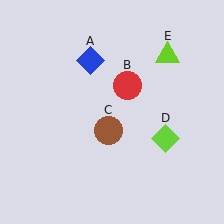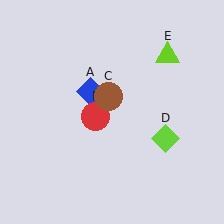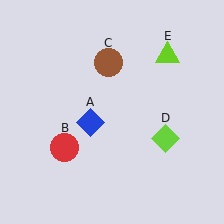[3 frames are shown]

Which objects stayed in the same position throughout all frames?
Lime diamond (object D) and lime triangle (object E) remained stationary.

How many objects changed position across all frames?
3 objects changed position: blue diamond (object A), red circle (object B), brown circle (object C).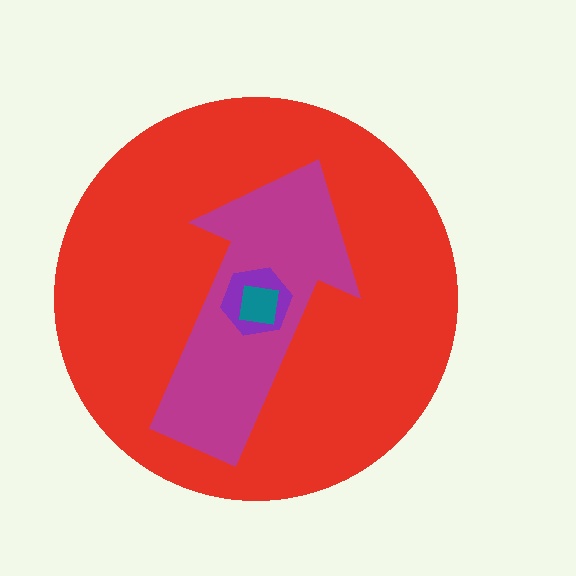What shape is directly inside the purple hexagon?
The teal square.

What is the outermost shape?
The red circle.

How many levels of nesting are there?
4.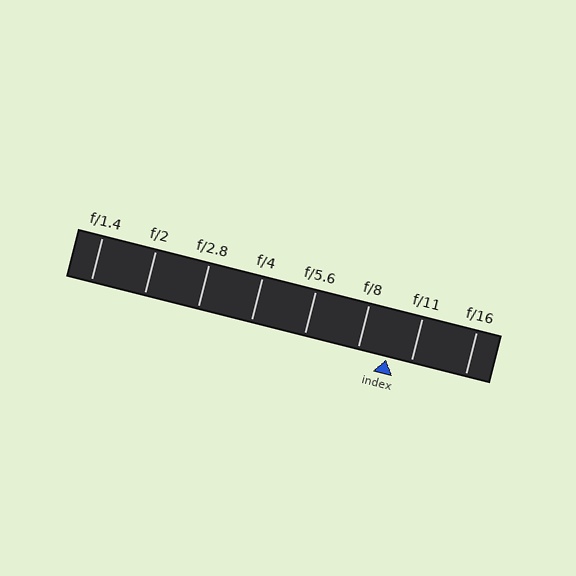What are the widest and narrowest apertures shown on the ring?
The widest aperture shown is f/1.4 and the narrowest is f/16.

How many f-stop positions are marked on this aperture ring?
There are 8 f-stop positions marked.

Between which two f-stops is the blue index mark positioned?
The index mark is between f/8 and f/11.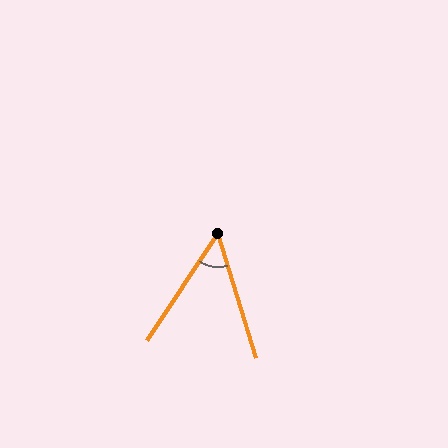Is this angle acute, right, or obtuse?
It is acute.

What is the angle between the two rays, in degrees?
Approximately 50 degrees.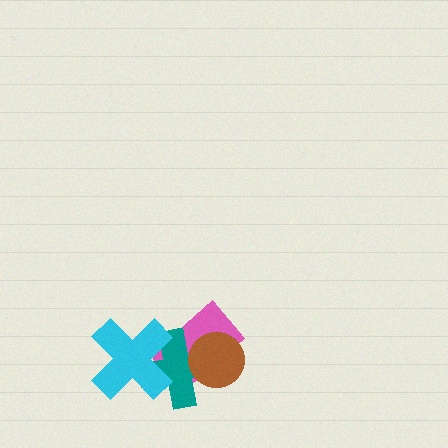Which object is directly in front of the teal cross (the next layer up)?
The brown circle is directly in front of the teal cross.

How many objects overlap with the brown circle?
2 objects overlap with the brown circle.